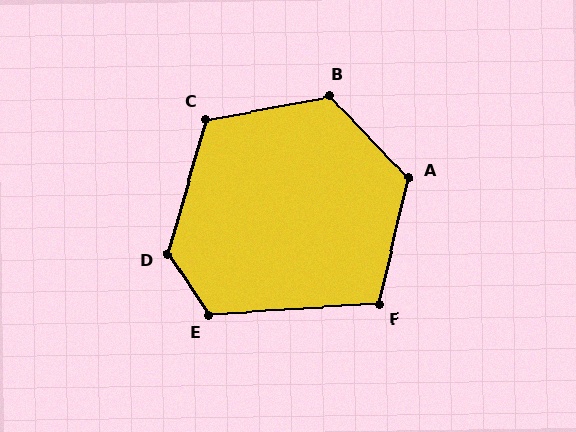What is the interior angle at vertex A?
Approximately 123 degrees (obtuse).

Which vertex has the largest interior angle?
D, at approximately 129 degrees.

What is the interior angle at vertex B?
Approximately 124 degrees (obtuse).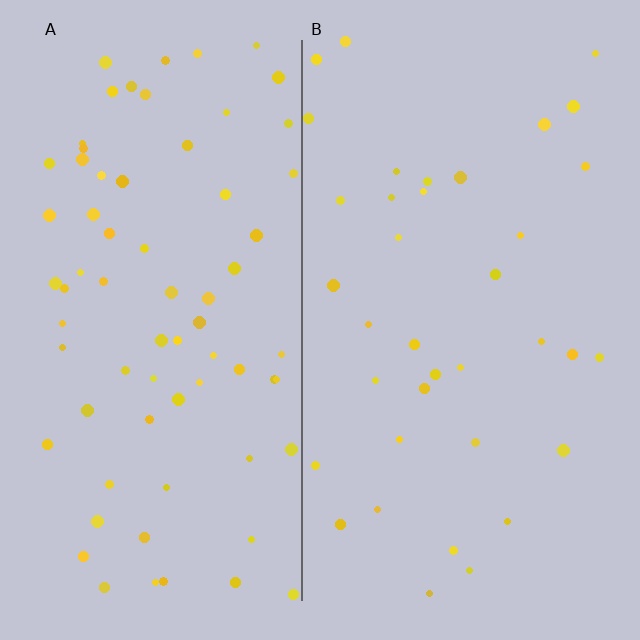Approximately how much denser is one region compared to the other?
Approximately 1.9× — region A over region B.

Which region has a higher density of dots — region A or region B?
A (the left).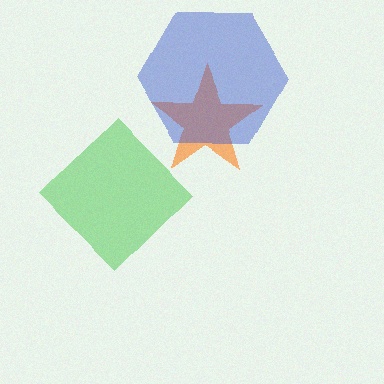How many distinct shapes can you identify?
There are 3 distinct shapes: a green diamond, an orange star, a blue hexagon.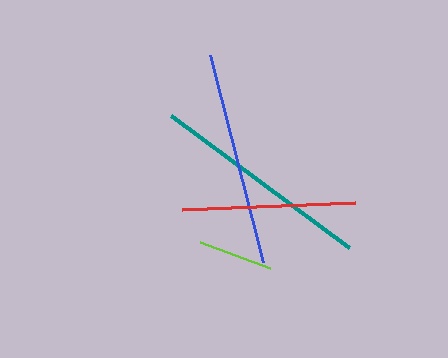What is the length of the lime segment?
The lime segment is approximately 75 pixels long.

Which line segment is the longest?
The teal line is the longest at approximately 222 pixels.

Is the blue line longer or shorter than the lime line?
The blue line is longer than the lime line.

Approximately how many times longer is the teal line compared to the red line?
The teal line is approximately 1.3 times the length of the red line.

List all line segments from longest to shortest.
From longest to shortest: teal, blue, red, lime.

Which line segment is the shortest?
The lime line is the shortest at approximately 75 pixels.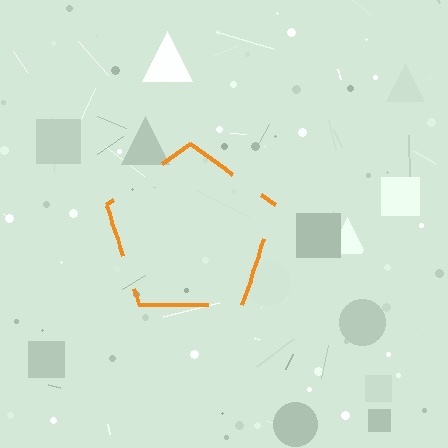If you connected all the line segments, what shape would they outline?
They would outline a pentagon.